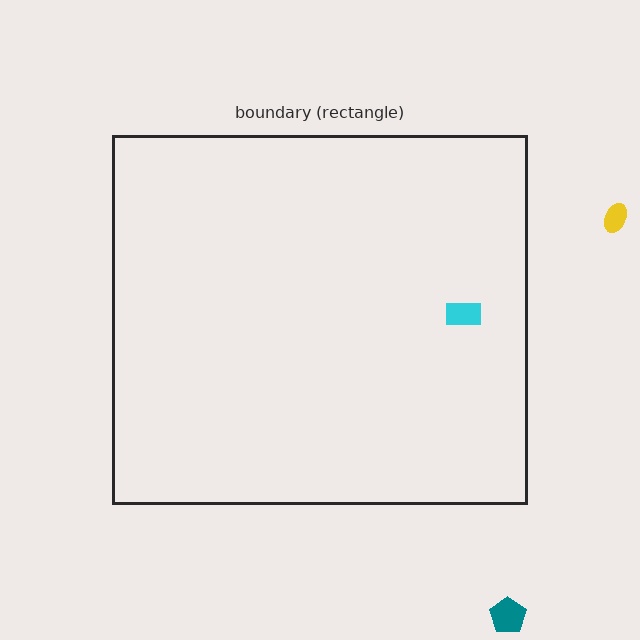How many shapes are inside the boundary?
1 inside, 2 outside.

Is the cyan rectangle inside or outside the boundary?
Inside.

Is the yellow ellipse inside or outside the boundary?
Outside.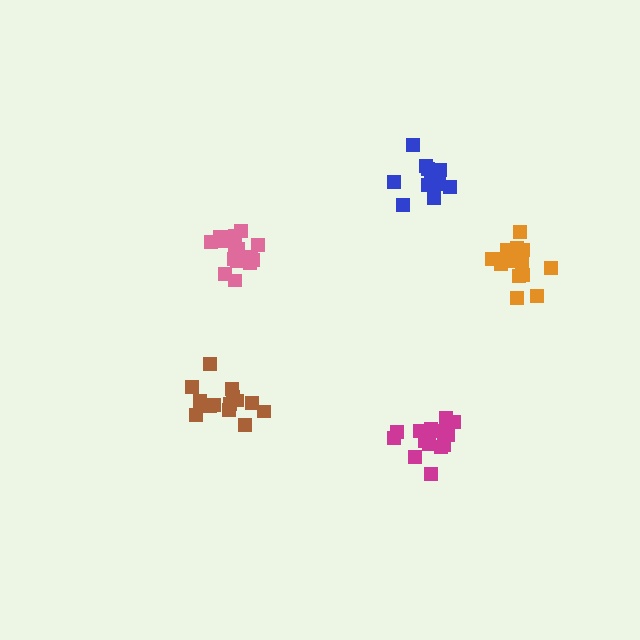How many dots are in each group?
Group 1: 14 dots, Group 2: 16 dots, Group 3: 17 dots, Group 4: 13 dots, Group 5: 14 dots (74 total).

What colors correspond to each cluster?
The clusters are colored: brown, magenta, pink, blue, orange.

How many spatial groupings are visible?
There are 5 spatial groupings.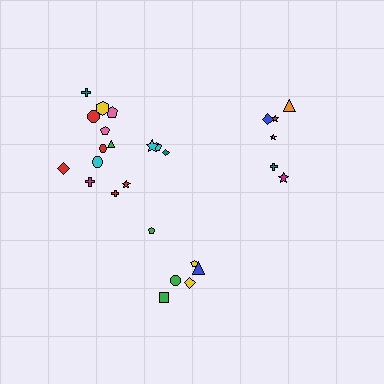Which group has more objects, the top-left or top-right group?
The top-left group.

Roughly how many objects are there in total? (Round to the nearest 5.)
Roughly 25 objects in total.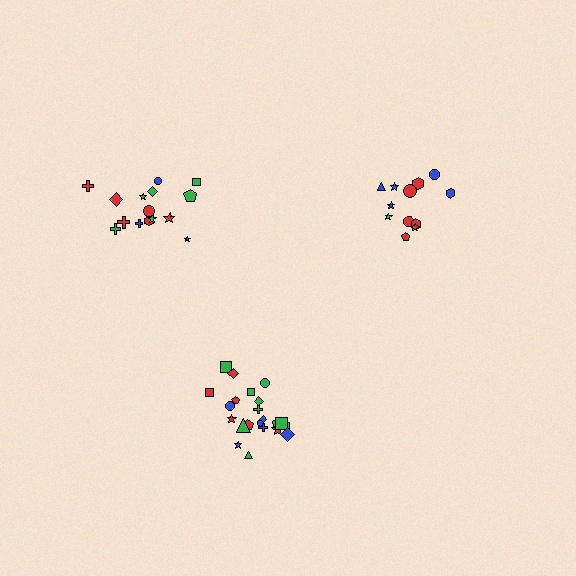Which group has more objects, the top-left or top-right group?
The top-left group.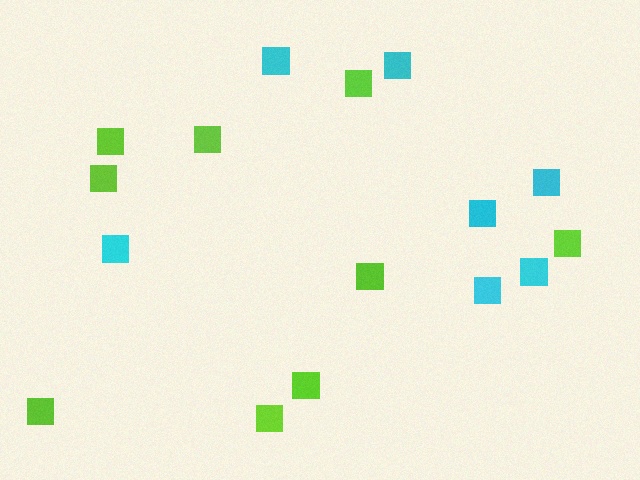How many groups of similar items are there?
There are 2 groups: one group of lime squares (9) and one group of cyan squares (7).